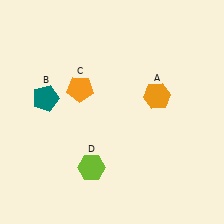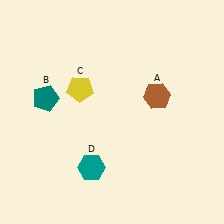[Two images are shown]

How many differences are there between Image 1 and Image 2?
There are 3 differences between the two images.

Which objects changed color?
A changed from orange to brown. C changed from orange to yellow. D changed from lime to teal.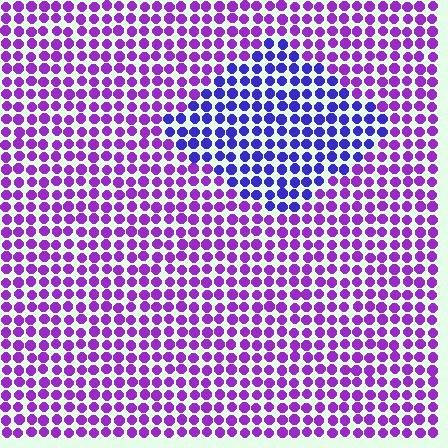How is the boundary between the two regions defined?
The boundary is defined purely by a slight shift in hue (about 38 degrees). Spacing, size, and orientation are identical on both sides.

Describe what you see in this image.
The image is filled with small purple elements in a uniform arrangement. A diamond-shaped region is visible where the elements are tinted to a slightly different hue, forming a subtle color boundary.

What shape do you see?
I see a diamond.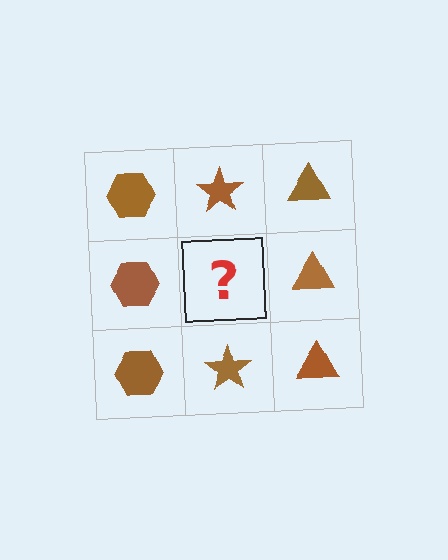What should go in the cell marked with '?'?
The missing cell should contain a brown star.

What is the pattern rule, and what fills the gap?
The rule is that each column has a consistent shape. The gap should be filled with a brown star.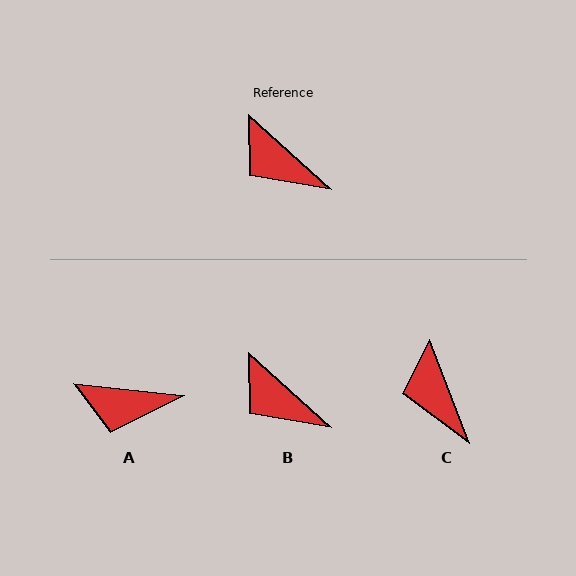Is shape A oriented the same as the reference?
No, it is off by about 36 degrees.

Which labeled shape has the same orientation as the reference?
B.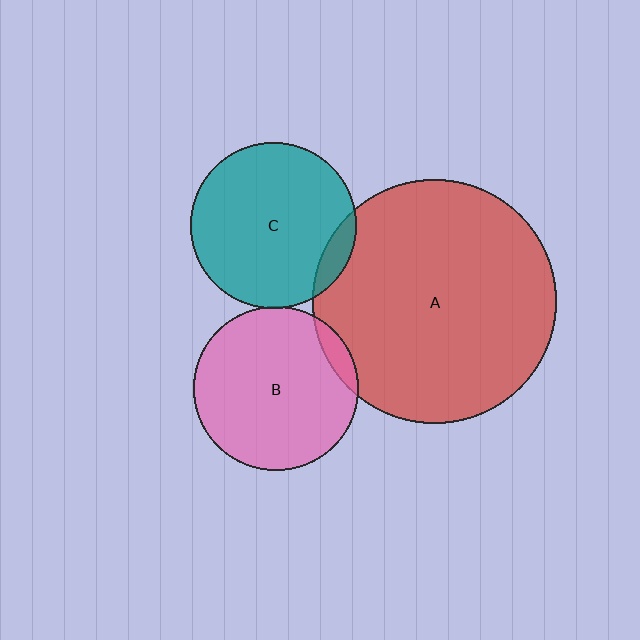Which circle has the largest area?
Circle A (red).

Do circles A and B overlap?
Yes.